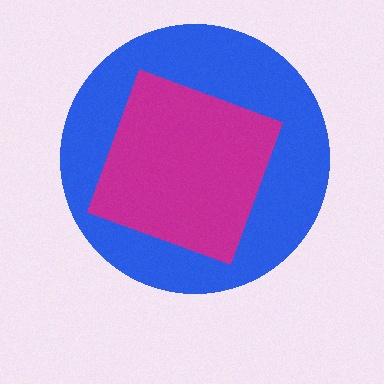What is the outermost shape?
The blue circle.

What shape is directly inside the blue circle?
The magenta square.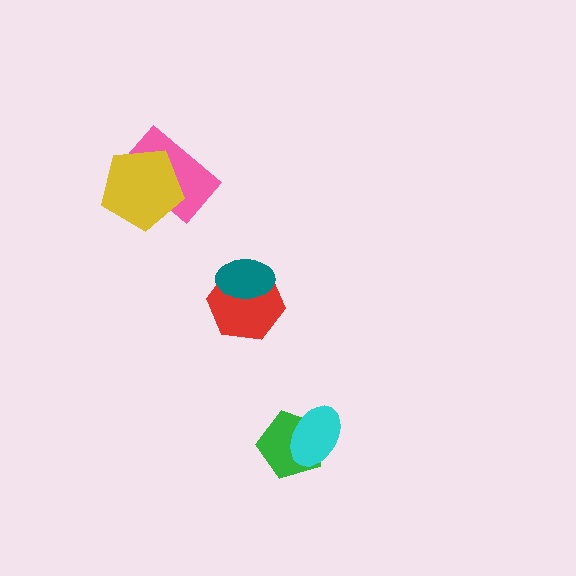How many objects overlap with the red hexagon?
1 object overlaps with the red hexagon.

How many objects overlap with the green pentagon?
1 object overlaps with the green pentagon.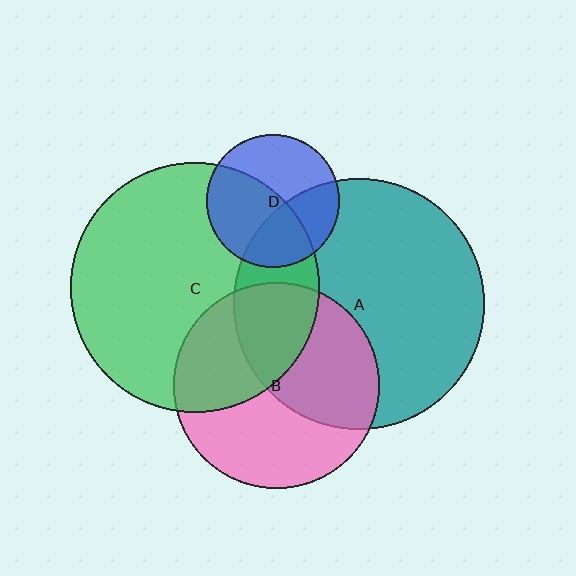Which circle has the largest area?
Circle A (teal).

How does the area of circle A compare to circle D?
Approximately 3.6 times.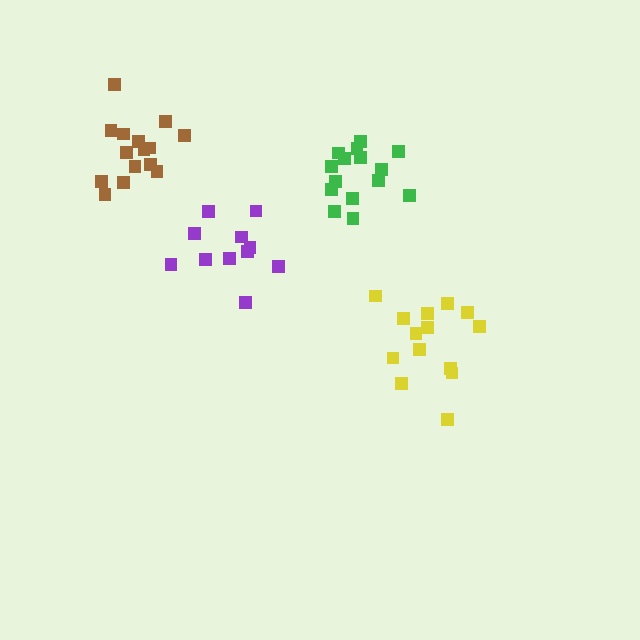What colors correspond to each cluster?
The clusters are colored: purple, yellow, green, brown.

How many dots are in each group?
Group 1: 11 dots, Group 2: 14 dots, Group 3: 15 dots, Group 4: 15 dots (55 total).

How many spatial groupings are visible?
There are 4 spatial groupings.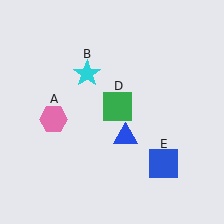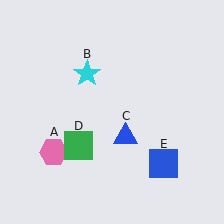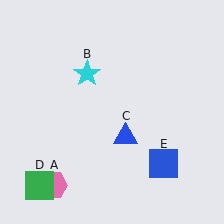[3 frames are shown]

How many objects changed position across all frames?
2 objects changed position: pink hexagon (object A), green square (object D).